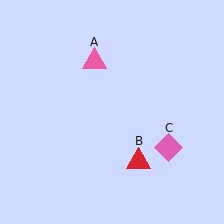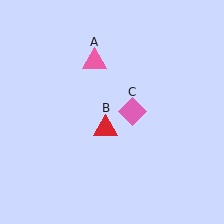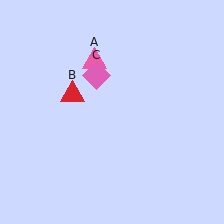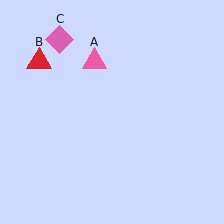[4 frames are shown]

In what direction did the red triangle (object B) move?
The red triangle (object B) moved up and to the left.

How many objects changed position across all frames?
2 objects changed position: red triangle (object B), pink diamond (object C).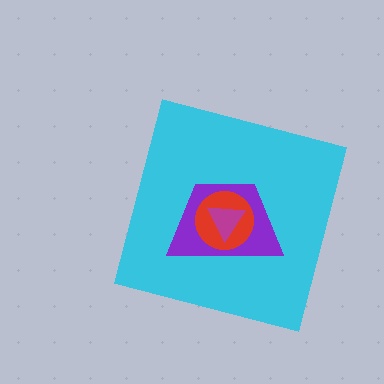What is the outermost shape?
The cyan square.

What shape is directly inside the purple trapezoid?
The red circle.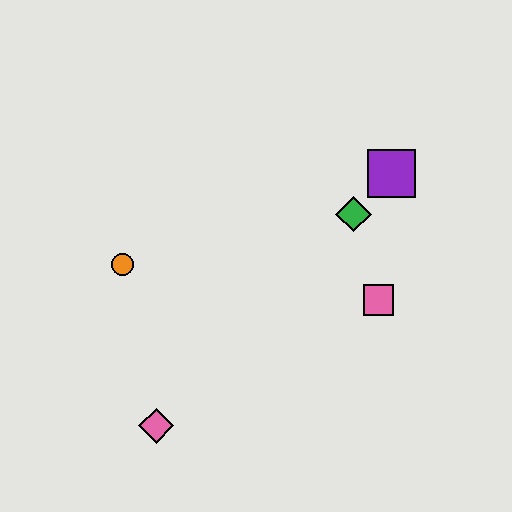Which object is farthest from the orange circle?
The purple square is farthest from the orange circle.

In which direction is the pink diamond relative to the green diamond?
The pink diamond is below the green diamond.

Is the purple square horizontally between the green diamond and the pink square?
No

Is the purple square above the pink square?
Yes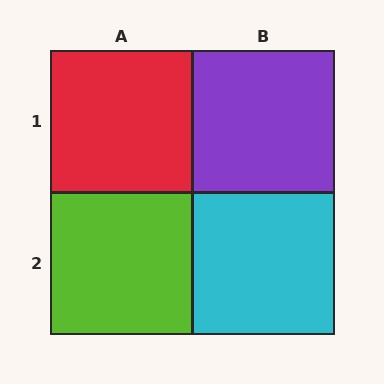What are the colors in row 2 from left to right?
Lime, cyan.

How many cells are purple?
1 cell is purple.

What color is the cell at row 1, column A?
Red.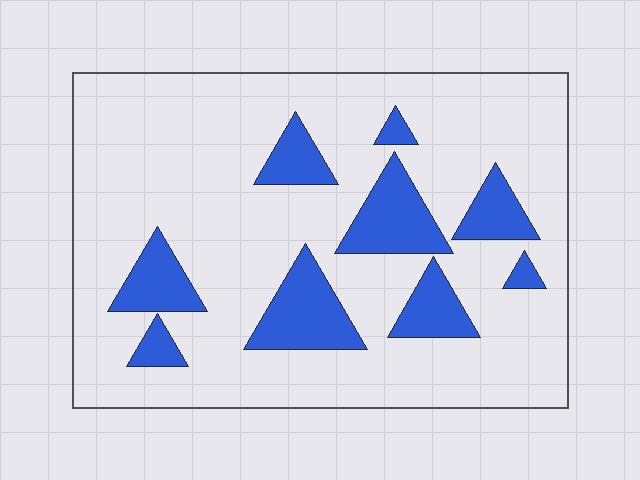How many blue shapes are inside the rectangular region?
9.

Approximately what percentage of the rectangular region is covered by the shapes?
Approximately 20%.